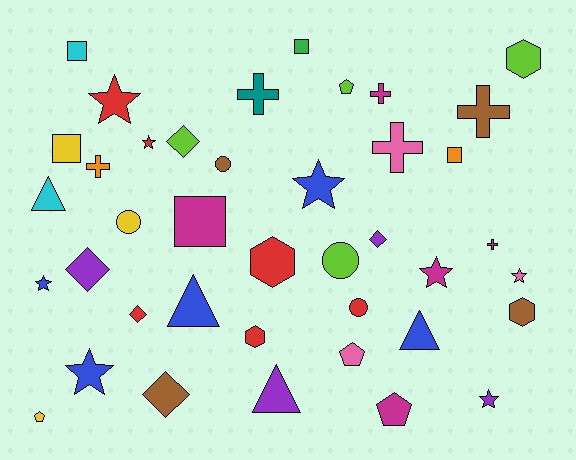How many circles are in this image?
There are 4 circles.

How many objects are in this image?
There are 40 objects.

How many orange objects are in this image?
There are 2 orange objects.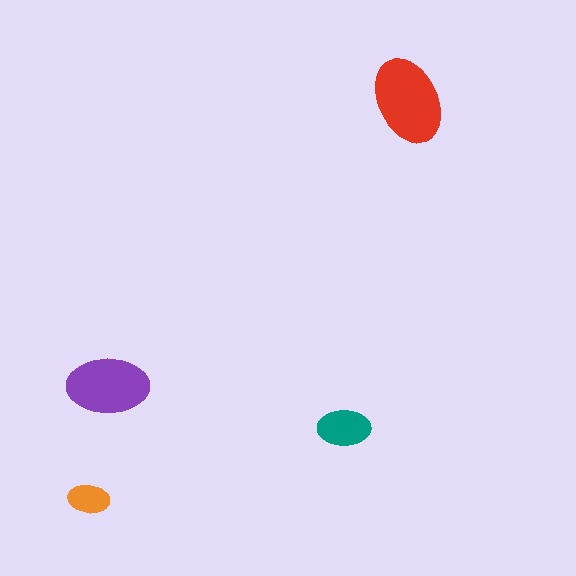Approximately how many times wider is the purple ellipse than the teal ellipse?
About 1.5 times wider.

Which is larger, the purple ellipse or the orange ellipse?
The purple one.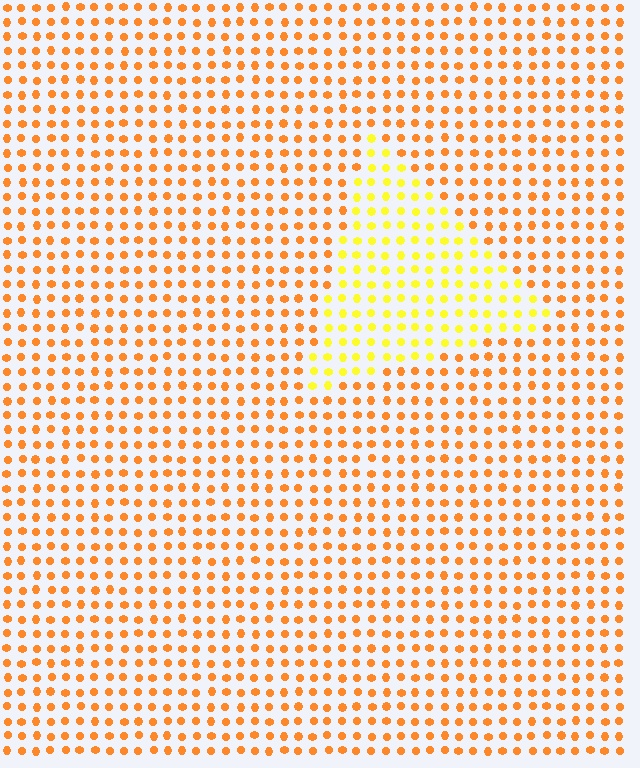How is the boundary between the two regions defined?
The boundary is defined purely by a slight shift in hue (about 33 degrees). Spacing, size, and orientation are identical on both sides.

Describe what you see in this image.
The image is filled with small orange elements in a uniform arrangement. A triangle-shaped region is visible where the elements are tinted to a slightly different hue, forming a subtle color boundary.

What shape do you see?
I see a triangle.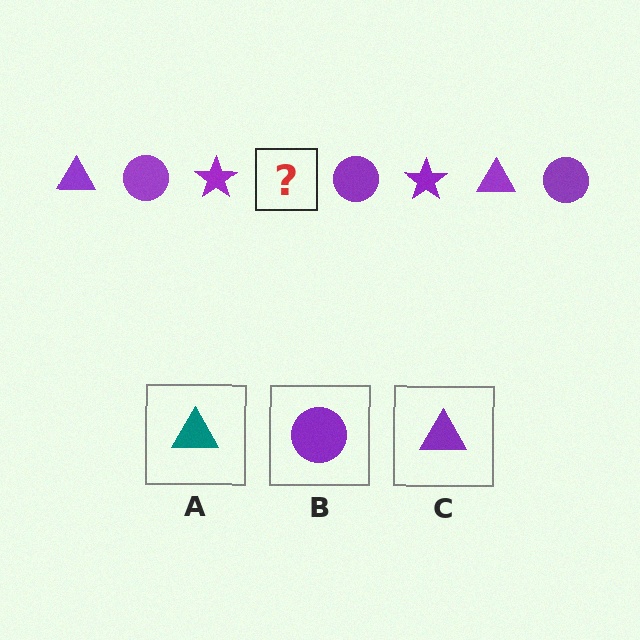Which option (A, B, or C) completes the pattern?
C.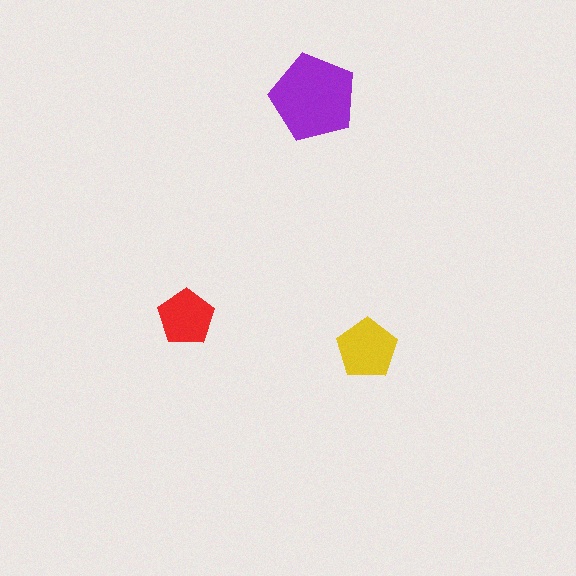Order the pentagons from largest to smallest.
the purple one, the yellow one, the red one.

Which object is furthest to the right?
The yellow pentagon is rightmost.